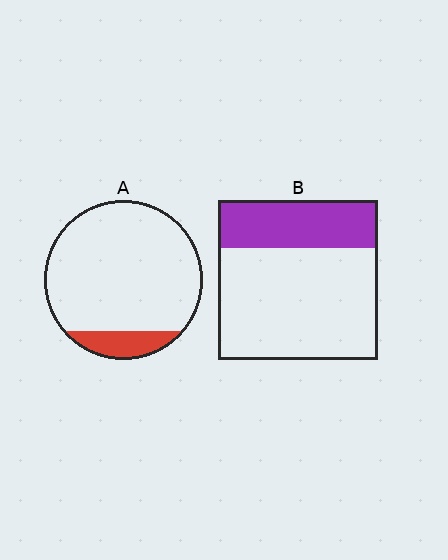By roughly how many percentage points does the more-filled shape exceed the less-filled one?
By roughly 20 percentage points (B over A).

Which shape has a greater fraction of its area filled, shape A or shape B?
Shape B.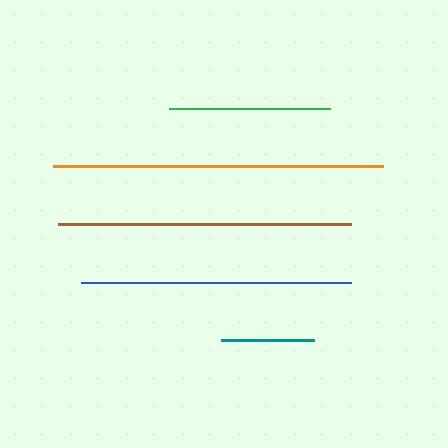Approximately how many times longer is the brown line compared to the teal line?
The brown line is approximately 3.1 times the length of the teal line.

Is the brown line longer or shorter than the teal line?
The brown line is longer than the teal line.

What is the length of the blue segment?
The blue segment is approximately 270 pixels long.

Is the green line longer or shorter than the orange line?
The orange line is longer than the green line.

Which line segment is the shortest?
The teal line is the shortest at approximately 94 pixels.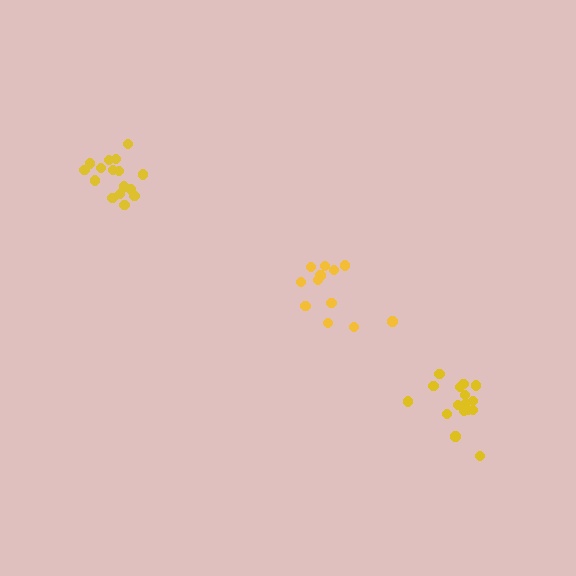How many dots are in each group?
Group 1: 13 dots, Group 2: 16 dots, Group 3: 16 dots (45 total).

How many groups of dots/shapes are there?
There are 3 groups.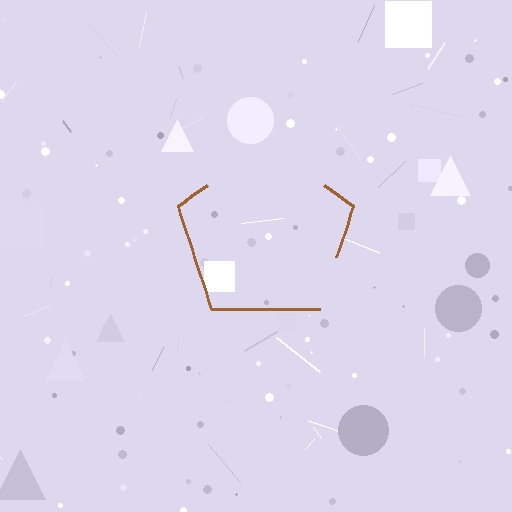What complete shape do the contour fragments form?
The contour fragments form a pentagon.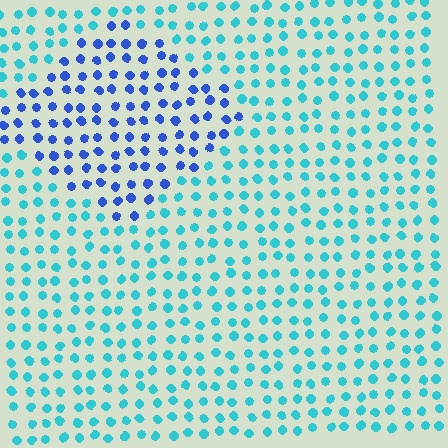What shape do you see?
I see a diamond.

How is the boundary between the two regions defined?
The boundary is defined purely by a slight shift in hue (about 44 degrees). Spacing, size, and orientation are identical on both sides.